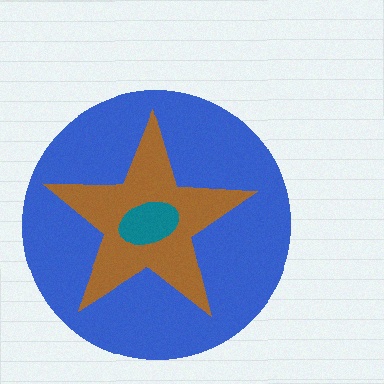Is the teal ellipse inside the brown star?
Yes.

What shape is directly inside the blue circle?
The brown star.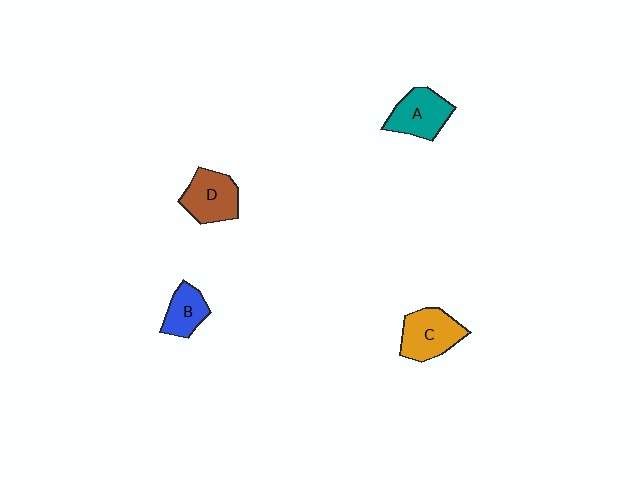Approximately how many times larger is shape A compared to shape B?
Approximately 1.4 times.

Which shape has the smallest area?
Shape B (blue).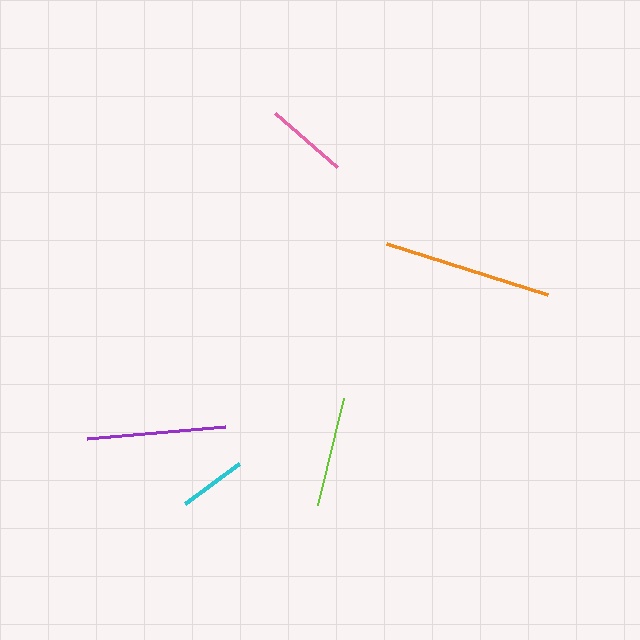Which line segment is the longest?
The orange line is the longest at approximately 169 pixels.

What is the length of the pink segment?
The pink segment is approximately 83 pixels long.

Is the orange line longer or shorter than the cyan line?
The orange line is longer than the cyan line.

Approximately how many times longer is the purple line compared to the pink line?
The purple line is approximately 1.7 times the length of the pink line.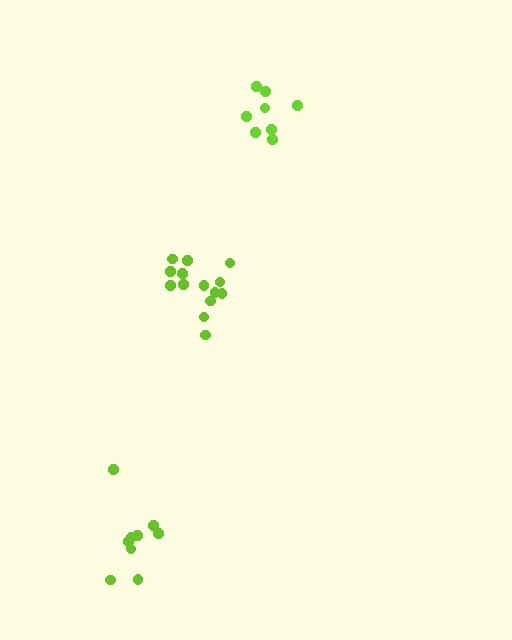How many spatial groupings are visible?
There are 3 spatial groupings.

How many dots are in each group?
Group 1: 8 dots, Group 2: 14 dots, Group 3: 9 dots (31 total).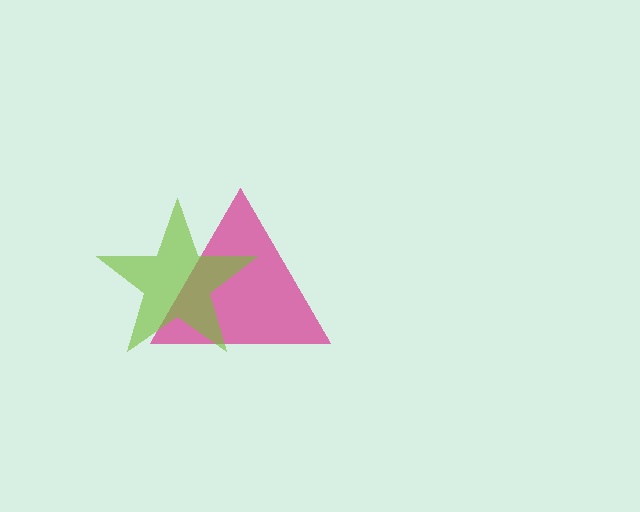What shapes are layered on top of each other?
The layered shapes are: a magenta triangle, a lime star.